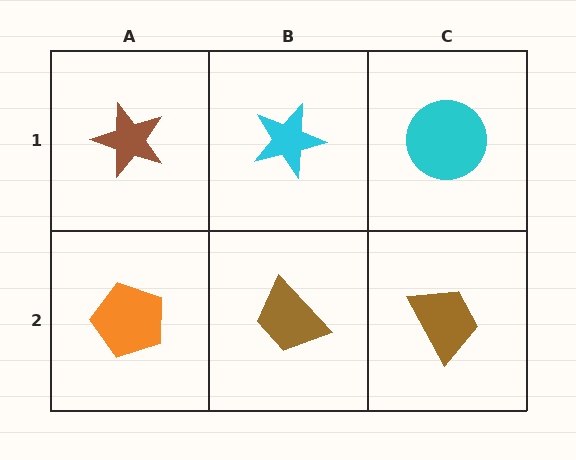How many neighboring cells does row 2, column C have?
2.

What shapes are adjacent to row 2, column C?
A cyan circle (row 1, column C), a brown trapezoid (row 2, column B).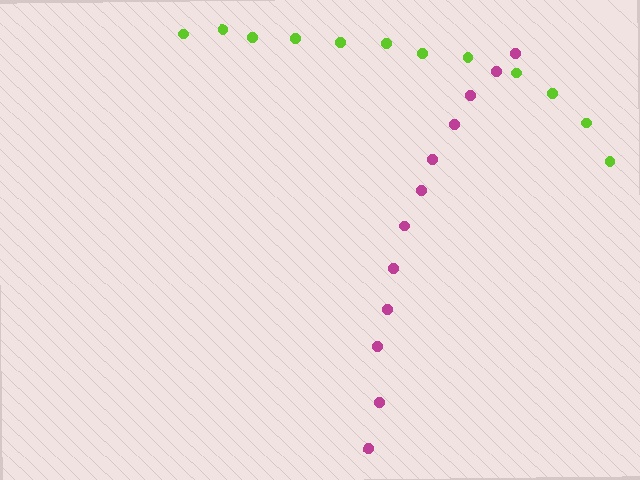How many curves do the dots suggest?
There are 2 distinct paths.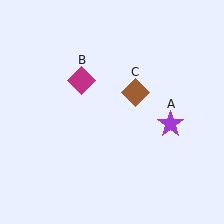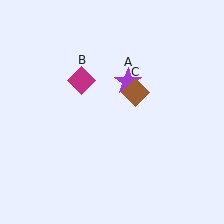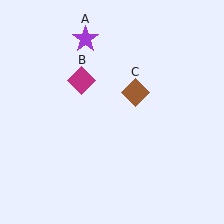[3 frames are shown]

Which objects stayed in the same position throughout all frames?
Magenta diamond (object B) and brown diamond (object C) remained stationary.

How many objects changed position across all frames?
1 object changed position: purple star (object A).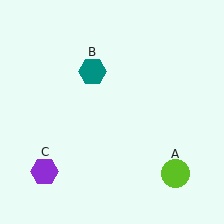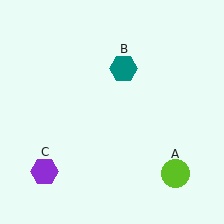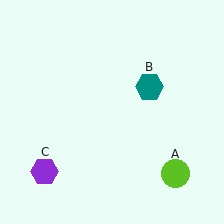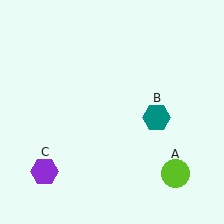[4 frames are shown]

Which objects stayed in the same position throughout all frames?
Lime circle (object A) and purple hexagon (object C) remained stationary.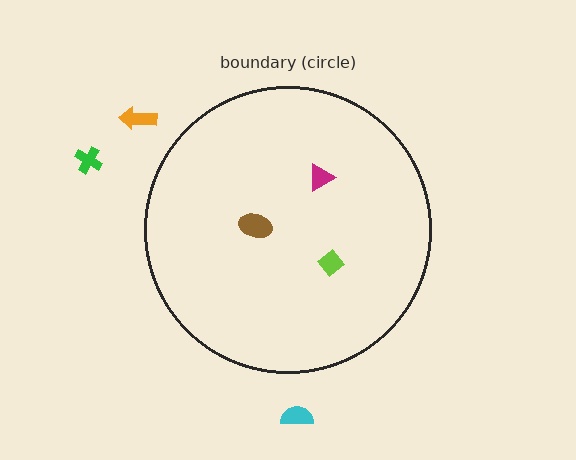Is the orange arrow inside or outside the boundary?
Outside.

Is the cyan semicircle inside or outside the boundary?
Outside.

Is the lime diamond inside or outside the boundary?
Inside.